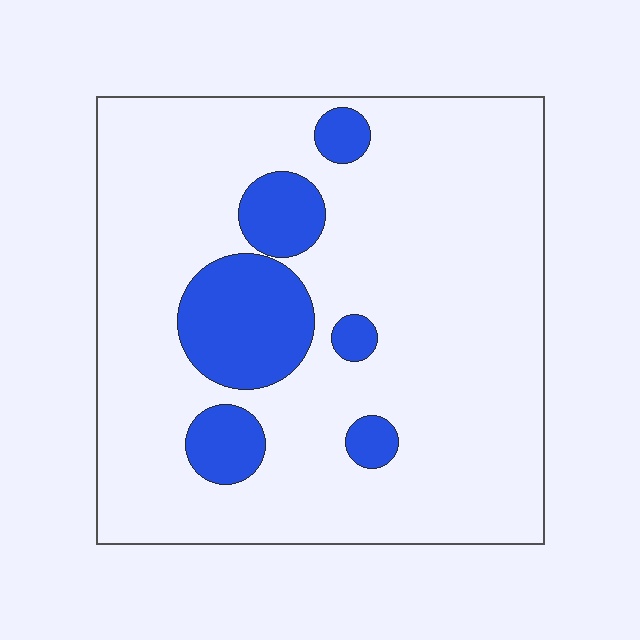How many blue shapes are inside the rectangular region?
6.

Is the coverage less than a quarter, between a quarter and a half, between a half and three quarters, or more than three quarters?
Less than a quarter.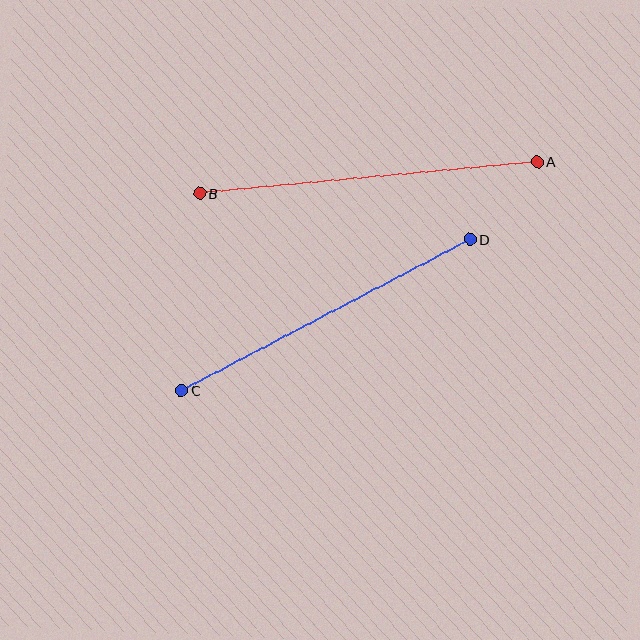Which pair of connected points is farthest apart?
Points A and B are farthest apart.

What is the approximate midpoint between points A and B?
The midpoint is at approximately (369, 178) pixels.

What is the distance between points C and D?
The distance is approximately 326 pixels.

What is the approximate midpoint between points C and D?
The midpoint is at approximately (326, 315) pixels.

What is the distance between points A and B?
The distance is approximately 339 pixels.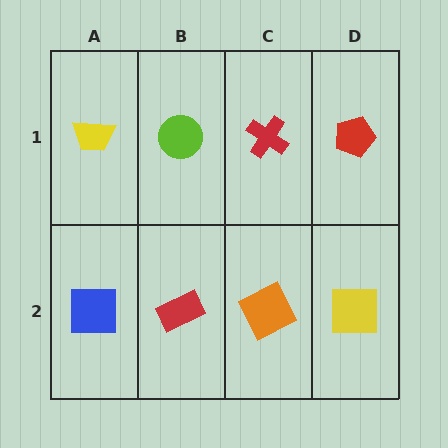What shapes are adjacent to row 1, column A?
A blue square (row 2, column A), a lime circle (row 1, column B).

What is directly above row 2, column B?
A lime circle.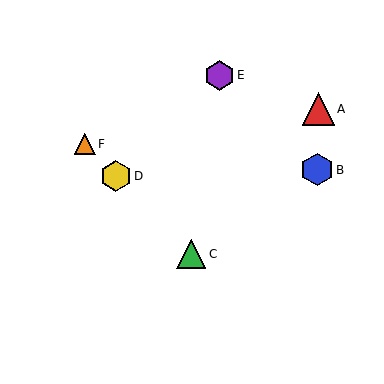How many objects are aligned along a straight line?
3 objects (C, D, F) are aligned along a straight line.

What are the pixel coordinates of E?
Object E is at (219, 75).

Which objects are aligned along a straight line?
Objects C, D, F are aligned along a straight line.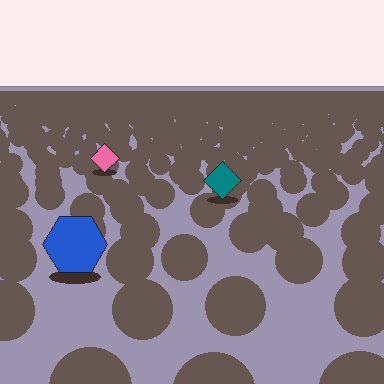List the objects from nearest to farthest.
From nearest to farthest: the blue hexagon, the teal diamond, the pink diamond.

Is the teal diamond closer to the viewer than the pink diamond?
Yes. The teal diamond is closer — you can tell from the texture gradient: the ground texture is coarser near it.